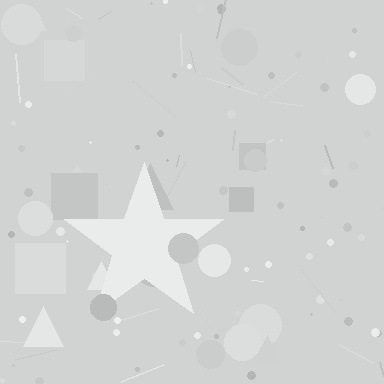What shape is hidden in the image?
A star is hidden in the image.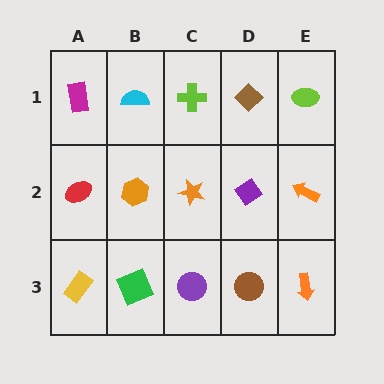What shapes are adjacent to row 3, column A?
A red ellipse (row 2, column A), a green square (row 3, column B).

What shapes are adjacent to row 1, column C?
An orange star (row 2, column C), a cyan semicircle (row 1, column B), a brown diamond (row 1, column D).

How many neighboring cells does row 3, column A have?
2.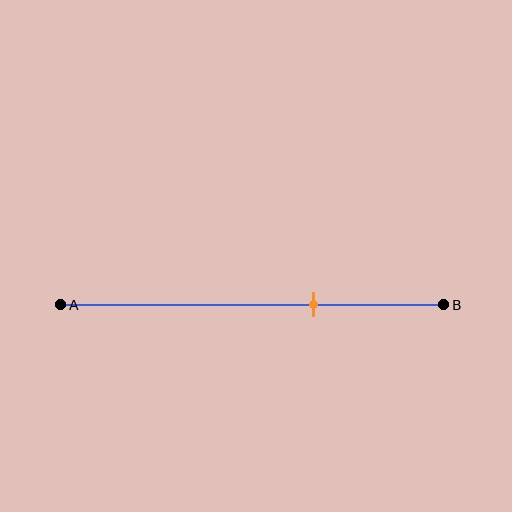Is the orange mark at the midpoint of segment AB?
No, the mark is at about 65% from A, not at the 50% midpoint.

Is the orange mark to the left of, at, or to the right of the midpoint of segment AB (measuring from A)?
The orange mark is to the right of the midpoint of segment AB.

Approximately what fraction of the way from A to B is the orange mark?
The orange mark is approximately 65% of the way from A to B.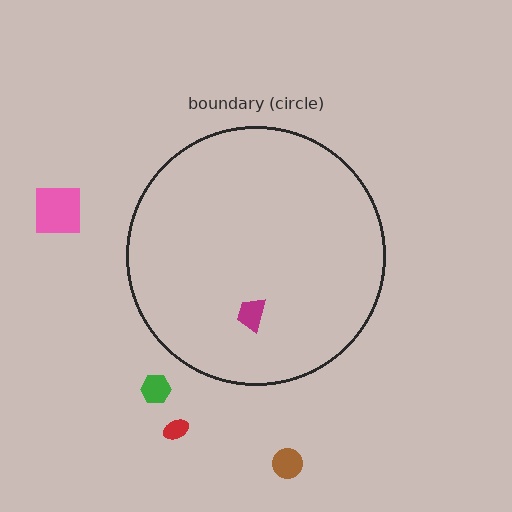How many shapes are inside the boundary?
1 inside, 4 outside.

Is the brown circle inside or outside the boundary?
Outside.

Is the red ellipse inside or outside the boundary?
Outside.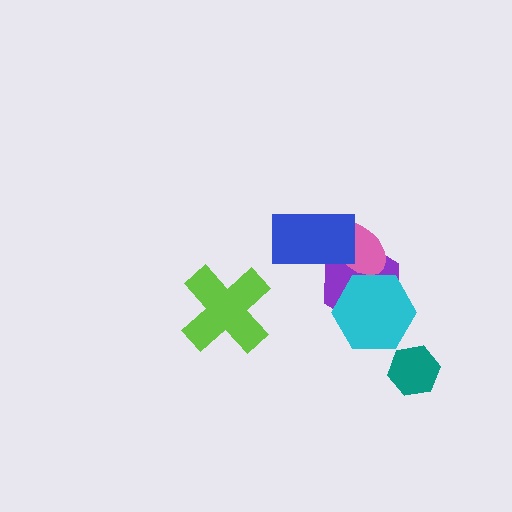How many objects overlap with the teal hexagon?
0 objects overlap with the teal hexagon.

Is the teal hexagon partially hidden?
No, no other shape covers it.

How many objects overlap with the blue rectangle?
2 objects overlap with the blue rectangle.